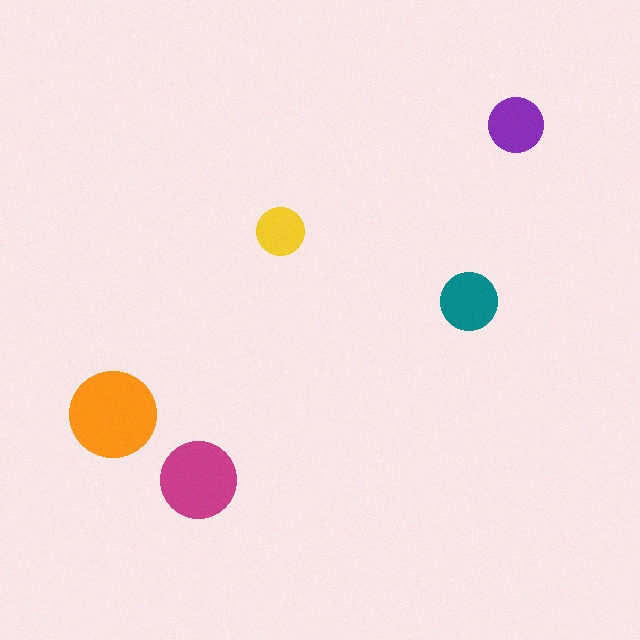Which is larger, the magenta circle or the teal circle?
The magenta one.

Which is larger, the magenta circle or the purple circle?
The magenta one.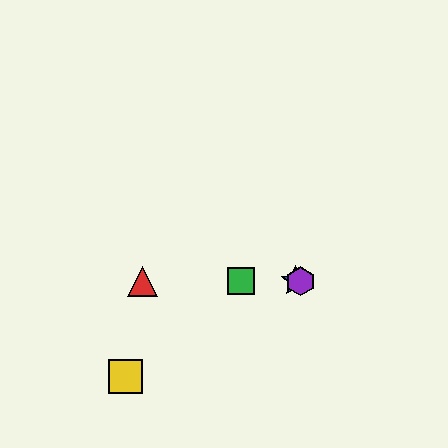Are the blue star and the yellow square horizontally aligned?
No, the blue star is at y≈281 and the yellow square is at y≈376.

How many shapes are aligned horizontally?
4 shapes (the red triangle, the blue star, the green square, the purple hexagon) are aligned horizontally.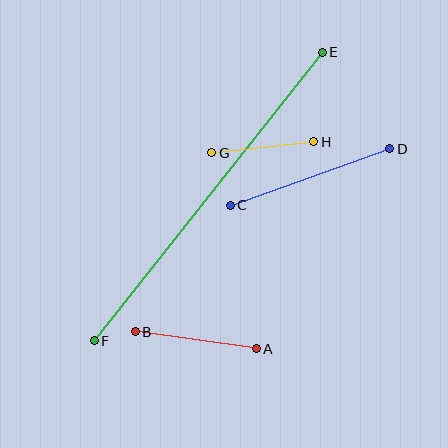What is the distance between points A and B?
The distance is approximately 122 pixels.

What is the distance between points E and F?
The distance is approximately 368 pixels.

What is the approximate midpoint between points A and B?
The midpoint is at approximately (196, 340) pixels.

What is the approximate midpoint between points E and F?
The midpoint is at approximately (208, 197) pixels.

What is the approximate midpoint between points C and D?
The midpoint is at approximately (310, 177) pixels.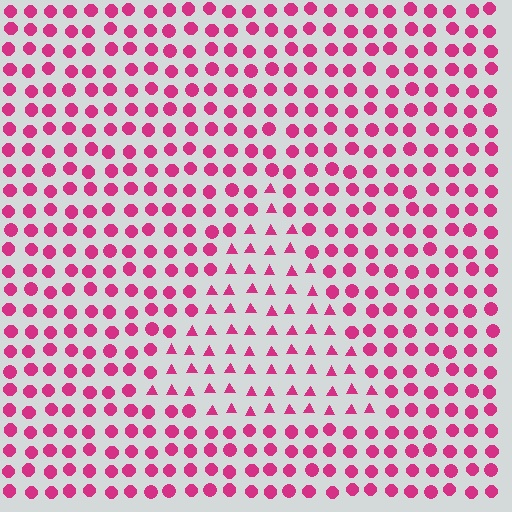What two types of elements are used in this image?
The image uses triangles inside the triangle region and circles outside it.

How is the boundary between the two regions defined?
The boundary is defined by a change in element shape: triangles inside vs. circles outside. All elements share the same color and spacing.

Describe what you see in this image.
The image is filled with small magenta elements arranged in a uniform grid. A triangle-shaped region contains triangles, while the surrounding area contains circles. The boundary is defined purely by the change in element shape.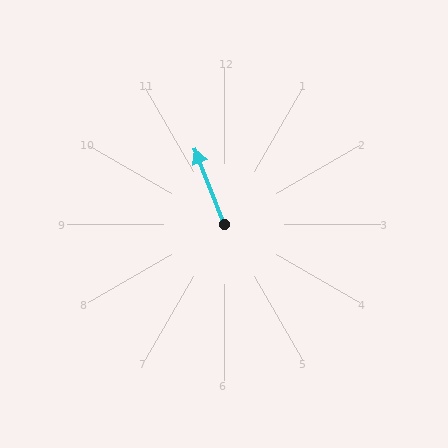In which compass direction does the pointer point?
North.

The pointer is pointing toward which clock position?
Roughly 11 o'clock.